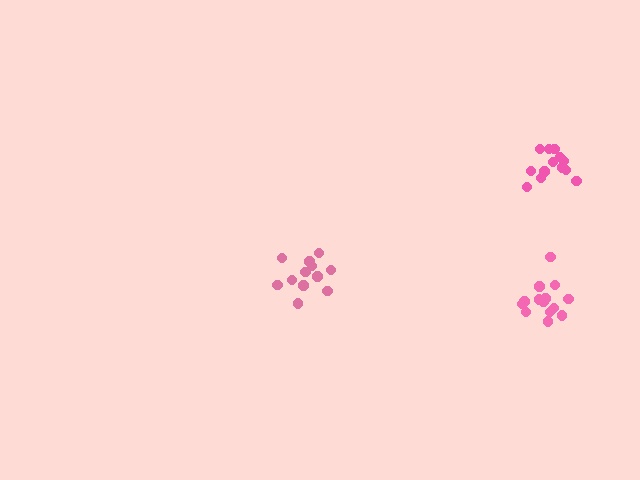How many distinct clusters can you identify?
There are 3 distinct clusters.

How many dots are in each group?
Group 1: 12 dots, Group 2: 13 dots, Group 3: 14 dots (39 total).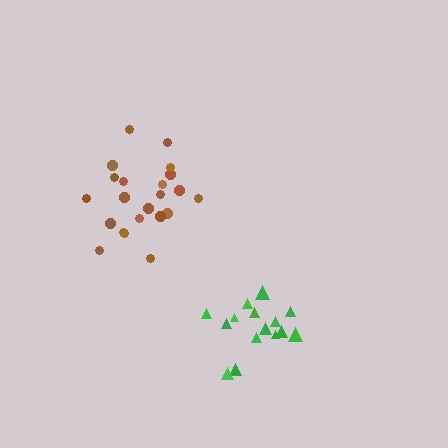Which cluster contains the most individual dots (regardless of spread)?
Brown (22).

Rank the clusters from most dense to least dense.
green, brown.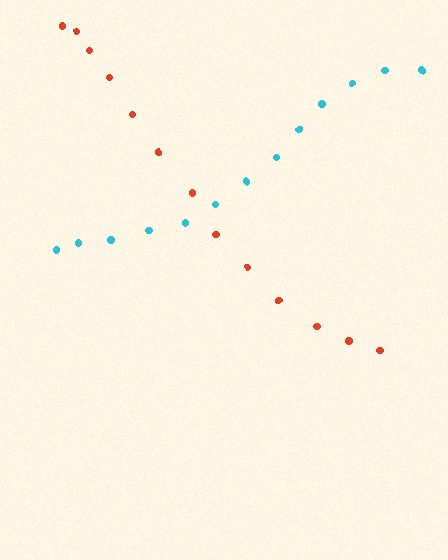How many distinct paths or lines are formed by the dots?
There are 2 distinct paths.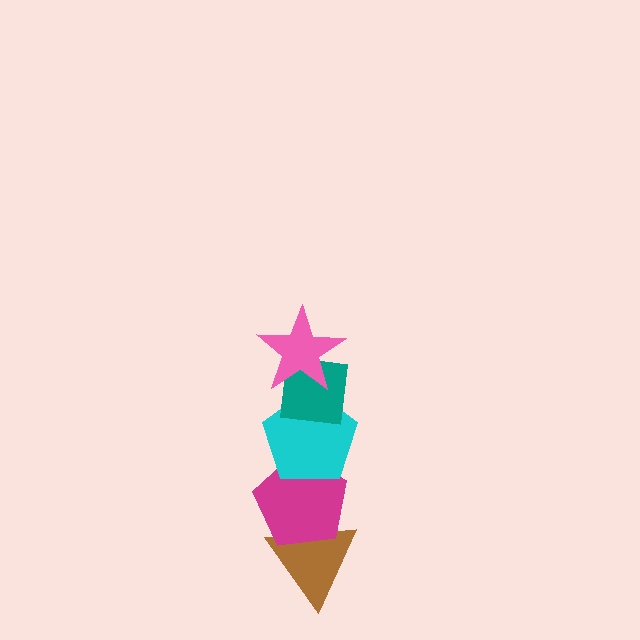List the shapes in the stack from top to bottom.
From top to bottom: the pink star, the teal square, the cyan pentagon, the magenta pentagon, the brown triangle.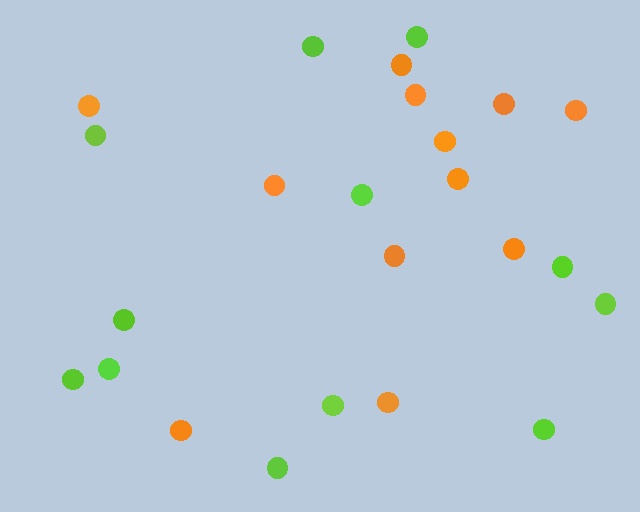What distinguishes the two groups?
There are 2 groups: one group of orange circles (12) and one group of lime circles (12).